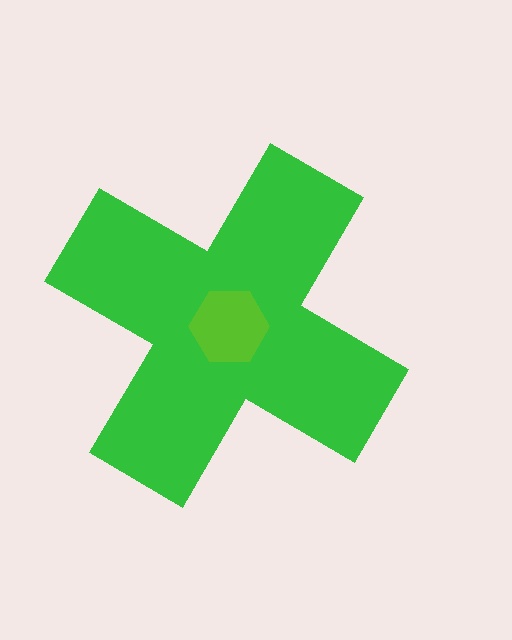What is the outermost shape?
The green cross.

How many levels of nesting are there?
2.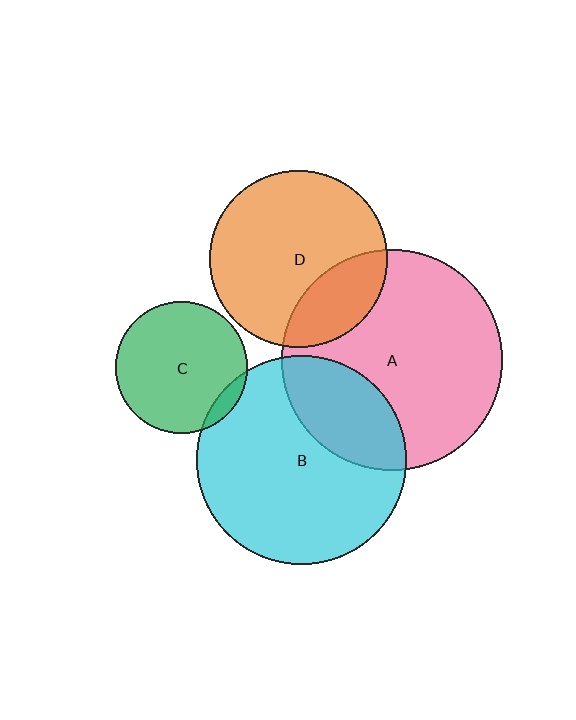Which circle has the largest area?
Circle A (pink).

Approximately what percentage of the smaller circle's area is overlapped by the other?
Approximately 25%.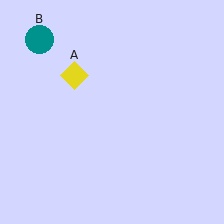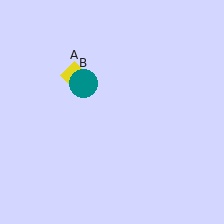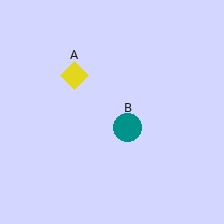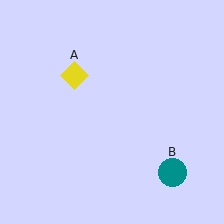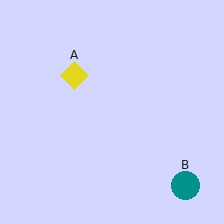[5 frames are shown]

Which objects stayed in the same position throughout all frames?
Yellow diamond (object A) remained stationary.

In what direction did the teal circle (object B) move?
The teal circle (object B) moved down and to the right.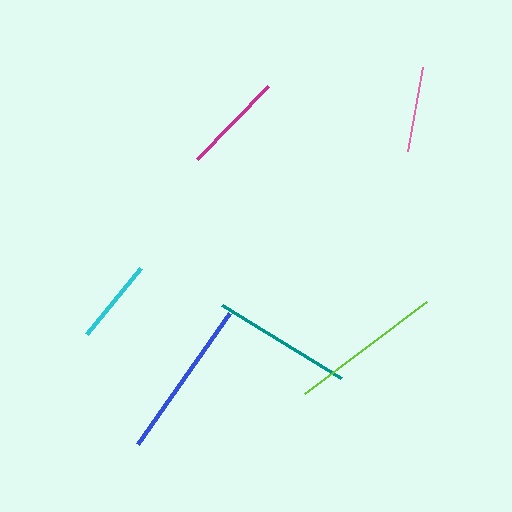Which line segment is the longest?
The blue line is the longest at approximately 160 pixels.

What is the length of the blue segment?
The blue segment is approximately 160 pixels long.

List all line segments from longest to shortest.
From longest to shortest: blue, lime, teal, magenta, cyan, pink.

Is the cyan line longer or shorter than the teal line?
The teal line is longer than the cyan line.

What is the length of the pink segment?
The pink segment is approximately 85 pixels long.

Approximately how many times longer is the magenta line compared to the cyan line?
The magenta line is approximately 1.2 times the length of the cyan line.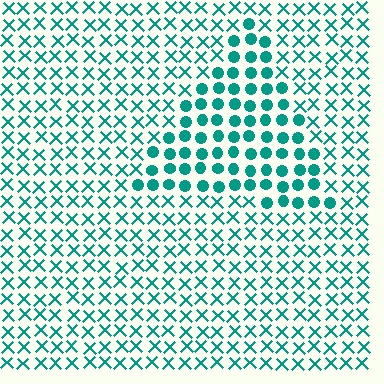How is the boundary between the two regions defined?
The boundary is defined by a change in element shape: circles inside vs. X marks outside. All elements share the same color and spacing.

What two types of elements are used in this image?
The image uses circles inside the triangle region and X marks outside it.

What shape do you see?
I see a triangle.